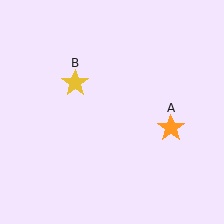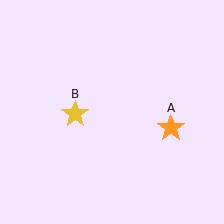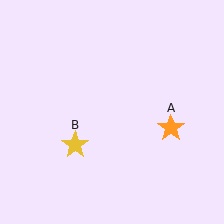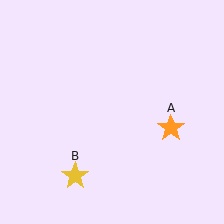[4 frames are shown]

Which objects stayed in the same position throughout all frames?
Orange star (object A) remained stationary.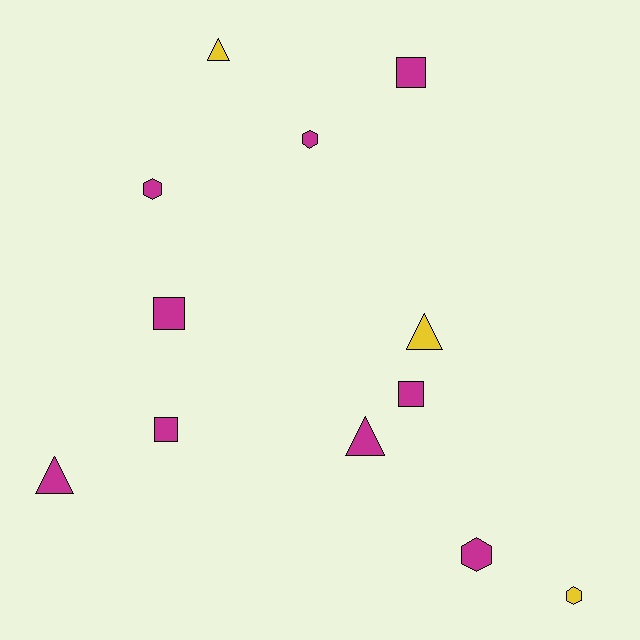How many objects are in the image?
There are 12 objects.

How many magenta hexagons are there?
There are 3 magenta hexagons.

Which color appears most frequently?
Magenta, with 9 objects.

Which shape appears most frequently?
Hexagon, with 4 objects.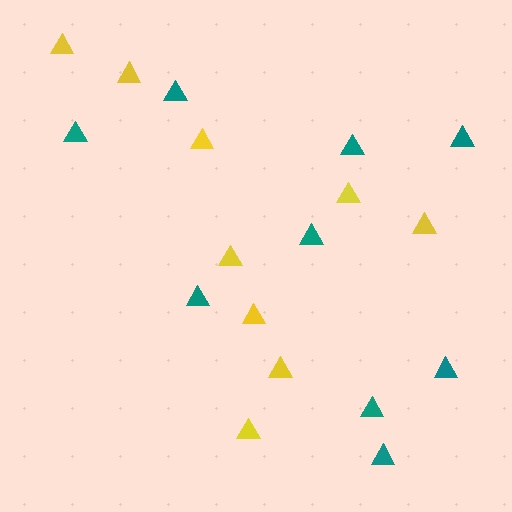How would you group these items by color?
There are 2 groups: one group of teal triangles (9) and one group of yellow triangles (9).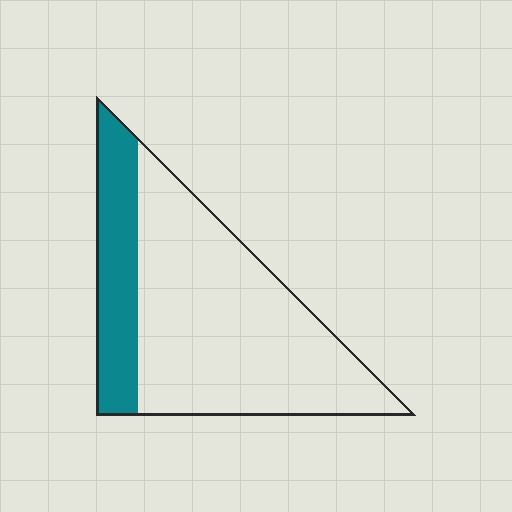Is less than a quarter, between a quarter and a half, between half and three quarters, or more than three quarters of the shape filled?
Less than a quarter.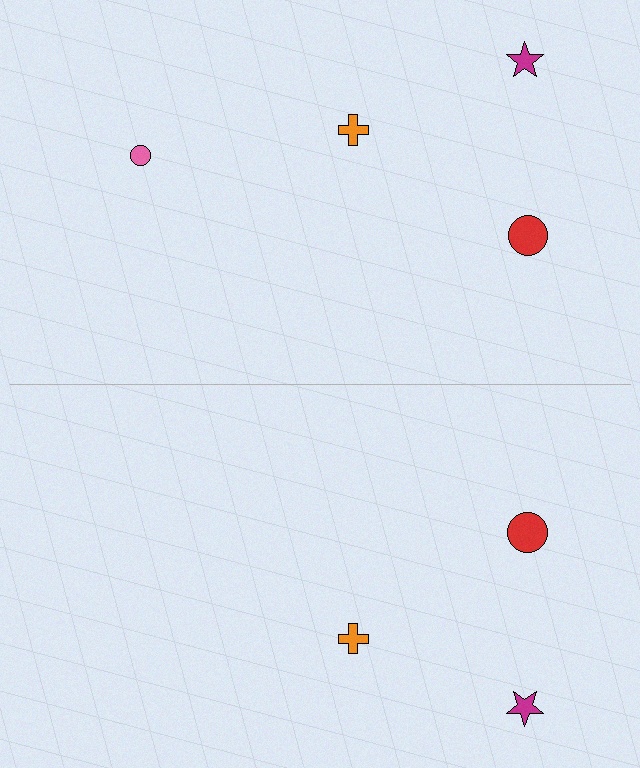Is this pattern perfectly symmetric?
No, the pattern is not perfectly symmetric. A pink circle is missing from the bottom side.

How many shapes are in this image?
There are 7 shapes in this image.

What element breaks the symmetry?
A pink circle is missing from the bottom side.